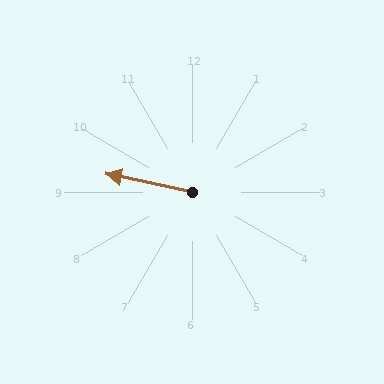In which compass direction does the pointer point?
West.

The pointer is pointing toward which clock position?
Roughly 9 o'clock.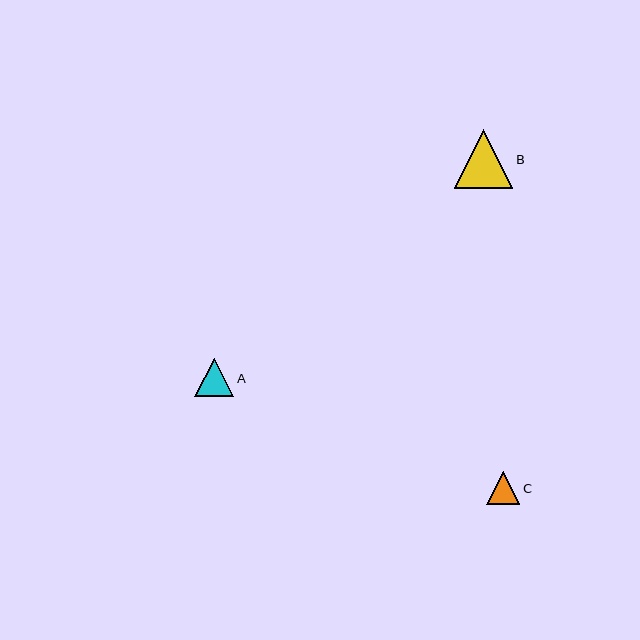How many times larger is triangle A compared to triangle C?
Triangle A is approximately 1.2 times the size of triangle C.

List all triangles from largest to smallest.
From largest to smallest: B, A, C.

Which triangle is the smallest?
Triangle C is the smallest with a size of approximately 33 pixels.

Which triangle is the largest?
Triangle B is the largest with a size of approximately 58 pixels.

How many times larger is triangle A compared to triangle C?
Triangle A is approximately 1.2 times the size of triangle C.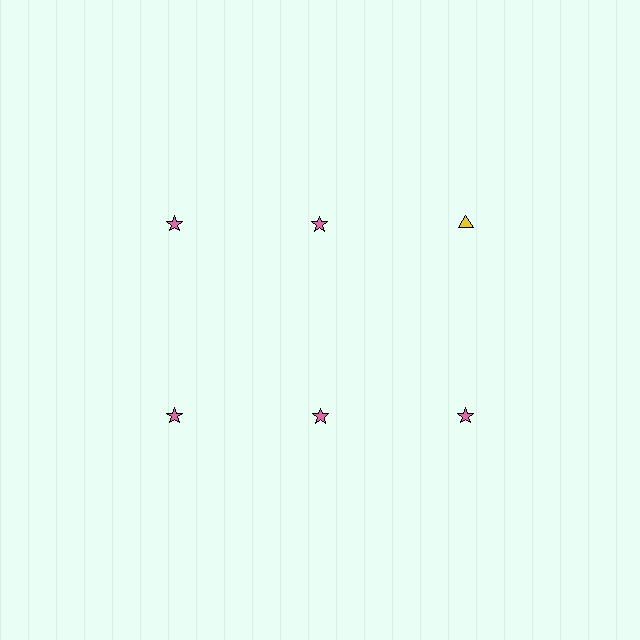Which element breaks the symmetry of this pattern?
The yellow triangle in the top row, center column breaks the symmetry. All other shapes are pink stars.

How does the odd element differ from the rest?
It differs in both color (yellow instead of pink) and shape (triangle instead of star).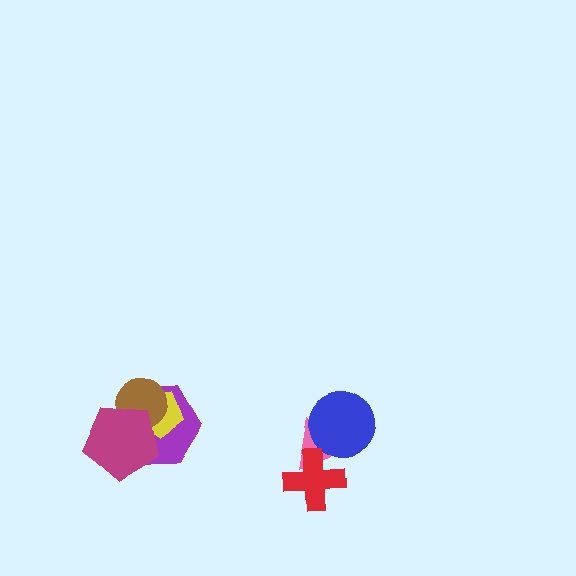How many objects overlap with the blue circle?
1 object overlaps with the blue circle.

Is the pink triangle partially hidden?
Yes, it is partially covered by another shape.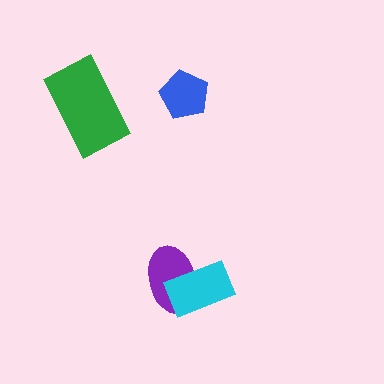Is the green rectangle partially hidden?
No, no other shape covers it.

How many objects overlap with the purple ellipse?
1 object overlaps with the purple ellipse.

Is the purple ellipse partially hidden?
Yes, it is partially covered by another shape.